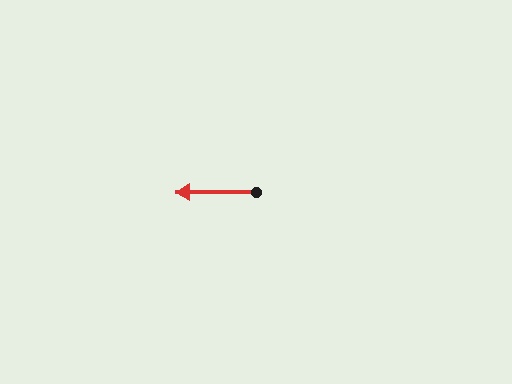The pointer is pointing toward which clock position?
Roughly 9 o'clock.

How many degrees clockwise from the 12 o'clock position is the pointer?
Approximately 270 degrees.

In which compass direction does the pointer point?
West.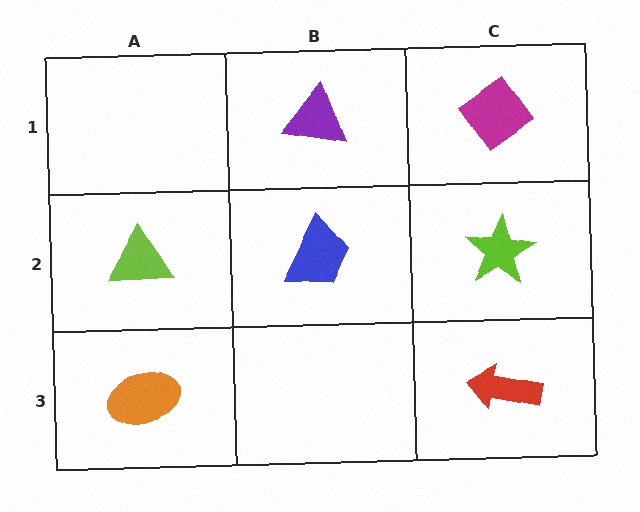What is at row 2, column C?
A lime star.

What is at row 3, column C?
A red arrow.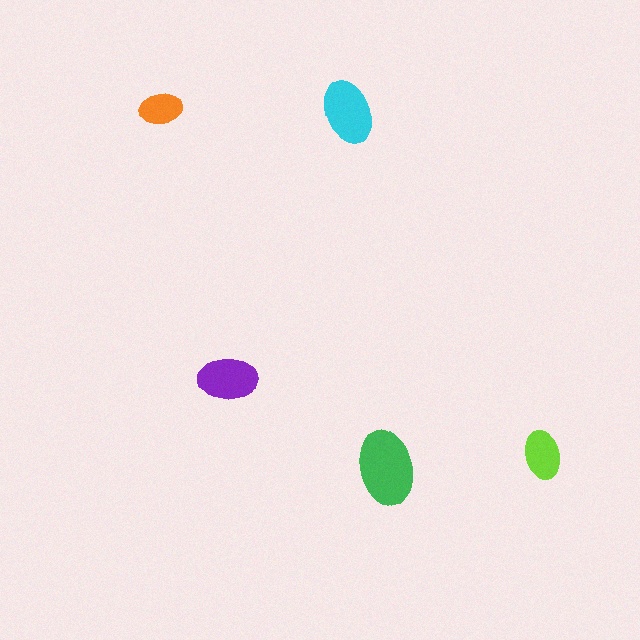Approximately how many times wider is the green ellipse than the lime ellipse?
About 1.5 times wider.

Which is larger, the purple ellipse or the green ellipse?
The green one.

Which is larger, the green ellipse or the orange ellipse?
The green one.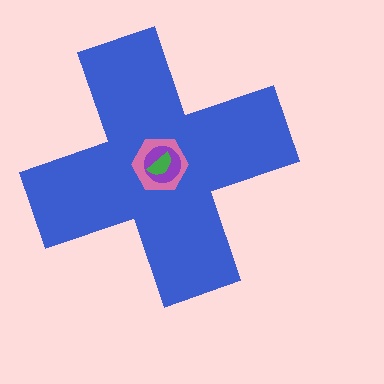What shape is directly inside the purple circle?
The green semicircle.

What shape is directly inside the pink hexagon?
The purple circle.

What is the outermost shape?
The blue cross.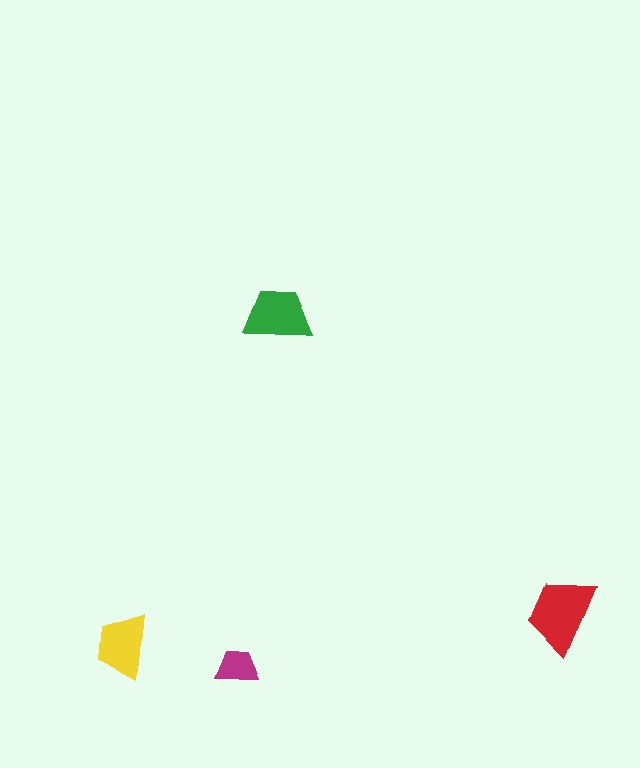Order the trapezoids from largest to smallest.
the red one, the green one, the yellow one, the magenta one.